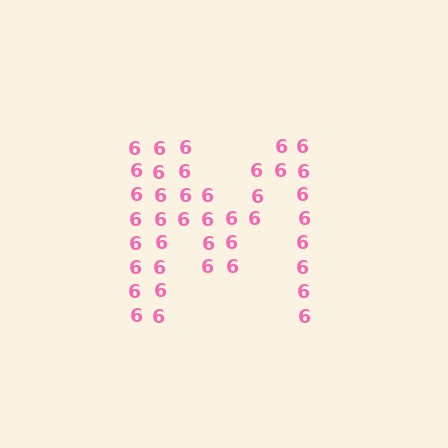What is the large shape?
The large shape is the letter M.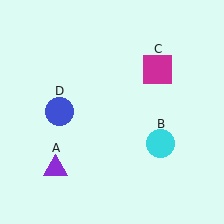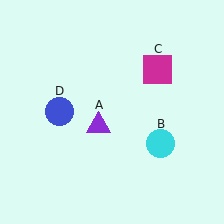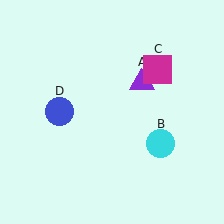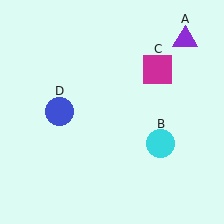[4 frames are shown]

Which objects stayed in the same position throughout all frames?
Cyan circle (object B) and magenta square (object C) and blue circle (object D) remained stationary.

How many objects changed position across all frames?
1 object changed position: purple triangle (object A).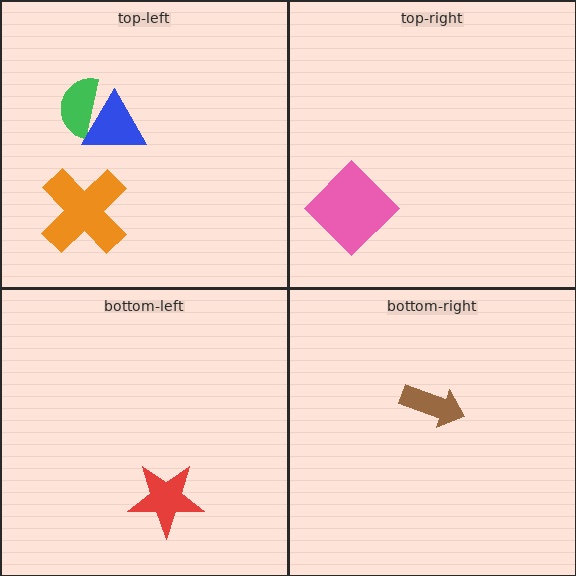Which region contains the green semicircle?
The top-left region.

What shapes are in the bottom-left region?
The red star.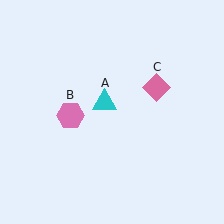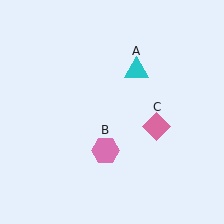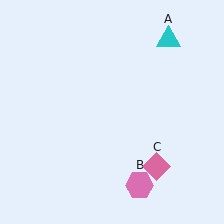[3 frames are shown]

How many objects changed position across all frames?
3 objects changed position: cyan triangle (object A), pink hexagon (object B), pink diamond (object C).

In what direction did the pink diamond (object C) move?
The pink diamond (object C) moved down.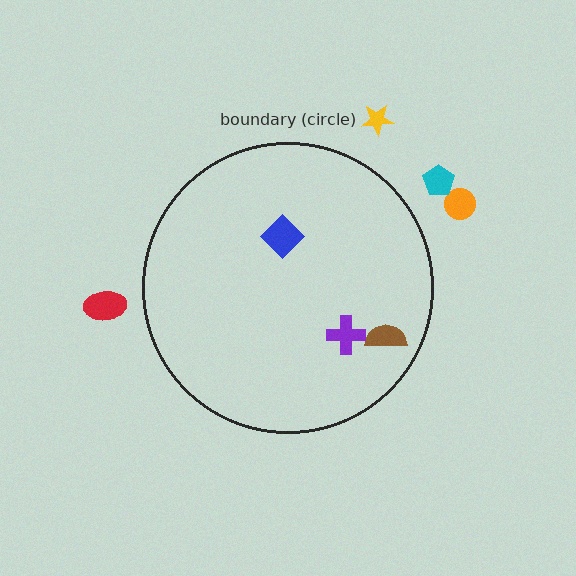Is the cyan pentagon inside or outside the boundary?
Outside.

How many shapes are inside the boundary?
3 inside, 4 outside.